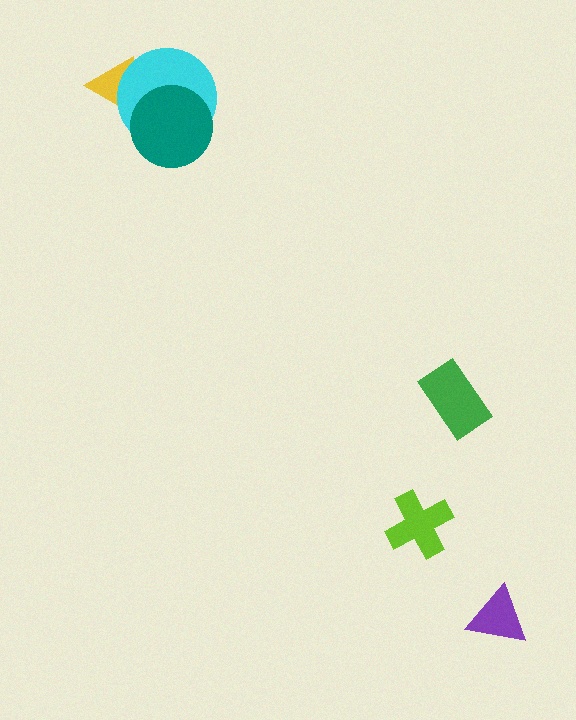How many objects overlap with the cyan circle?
2 objects overlap with the cyan circle.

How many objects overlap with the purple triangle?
0 objects overlap with the purple triangle.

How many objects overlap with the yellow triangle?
1 object overlaps with the yellow triangle.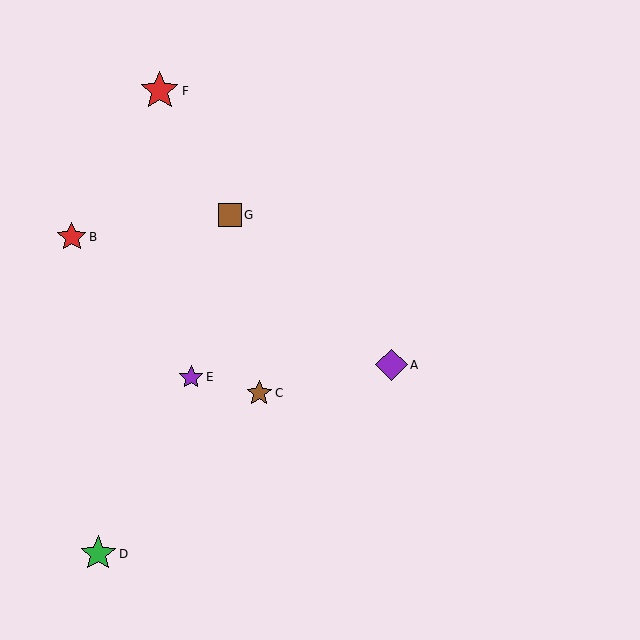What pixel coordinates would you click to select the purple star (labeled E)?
Click at (191, 377) to select the purple star E.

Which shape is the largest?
The red star (labeled F) is the largest.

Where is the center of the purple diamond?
The center of the purple diamond is at (391, 365).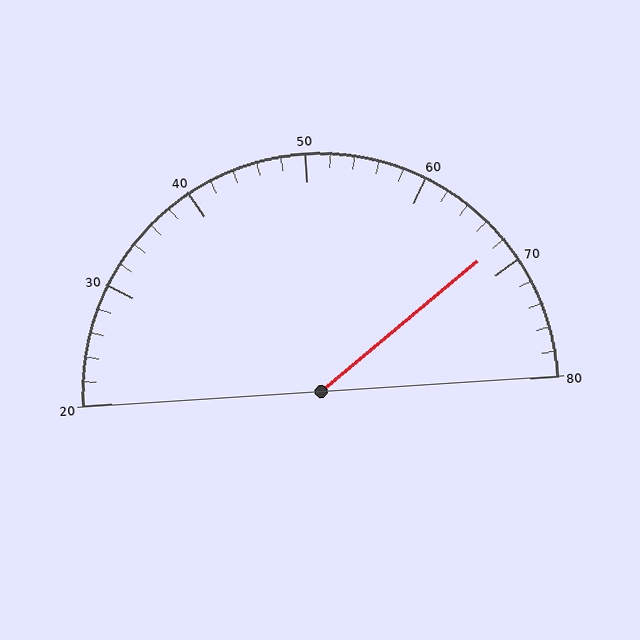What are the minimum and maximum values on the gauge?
The gauge ranges from 20 to 80.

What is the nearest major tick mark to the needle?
The nearest major tick mark is 70.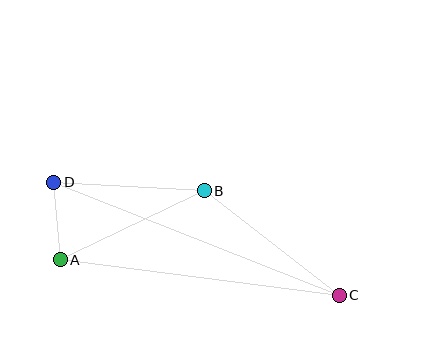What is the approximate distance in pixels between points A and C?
The distance between A and C is approximately 281 pixels.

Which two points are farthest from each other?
Points C and D are farthest from each other.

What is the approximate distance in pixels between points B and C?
The distance between B and C is approximately 170 pixels.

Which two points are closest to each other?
Points A and D are closest to each other.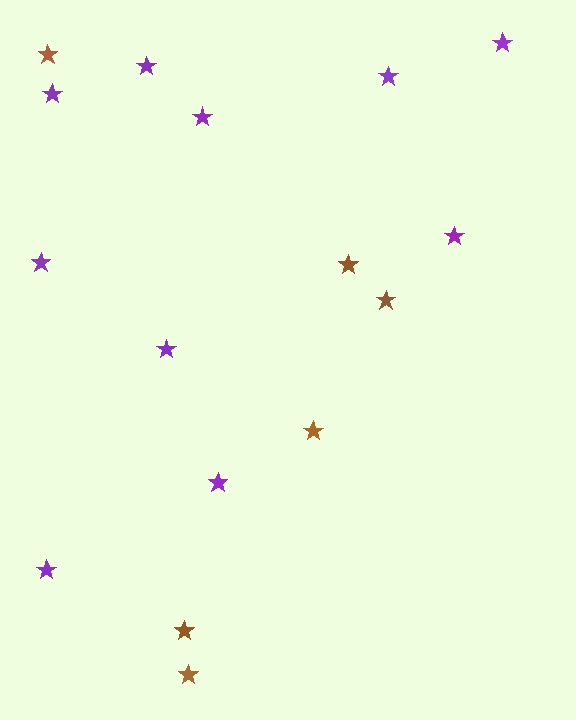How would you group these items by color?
There are 2 groups: one group of brown stars (6) and one group of purple stars (10).